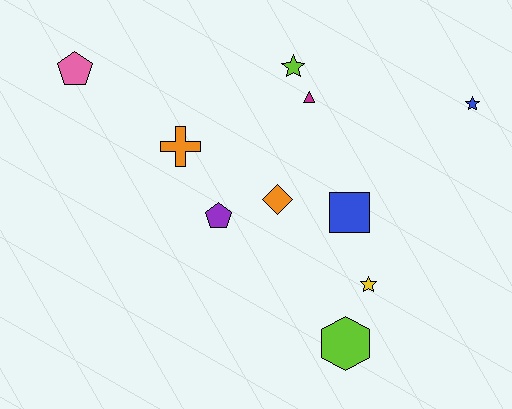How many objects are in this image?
There are 10 objects.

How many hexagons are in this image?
There is 1 hexagon.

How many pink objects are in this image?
There is 1 pink object.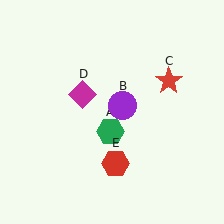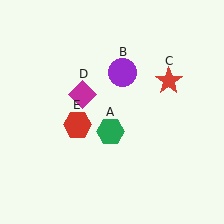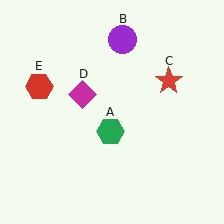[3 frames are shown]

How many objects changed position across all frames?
2 objects changed position: purple circle (object B), red hexagon (object E).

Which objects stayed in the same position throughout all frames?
Green hexagon (object A) and red star (object C) and magenta diamond (object D) remained stationary.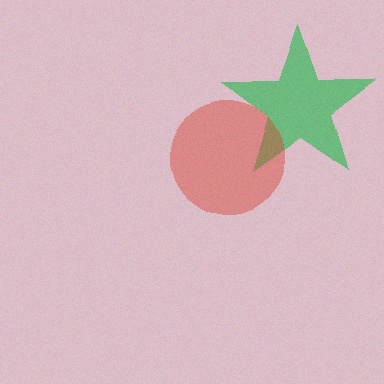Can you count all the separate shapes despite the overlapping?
Yes, there are 2 separate shapes.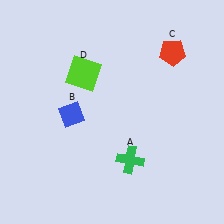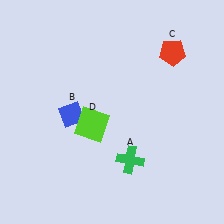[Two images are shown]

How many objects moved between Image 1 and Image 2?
1 object moved between the two images.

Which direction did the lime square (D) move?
The lime square (D) moved down.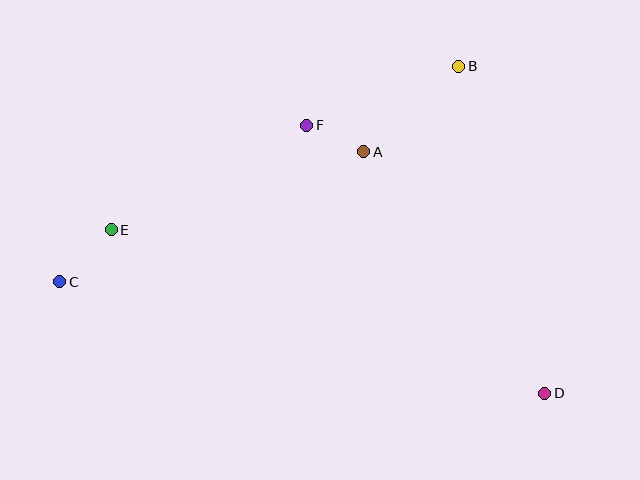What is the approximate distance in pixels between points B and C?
The distance between B and C is approximately 454 pixels.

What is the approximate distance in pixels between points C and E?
The distance between C and E is approximately 73 pixels.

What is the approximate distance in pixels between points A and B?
The distance between A and B is approximately 128 pixels.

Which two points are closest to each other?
Points A and F are closest to each other.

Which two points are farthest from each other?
Points C and D are farthest from each other.